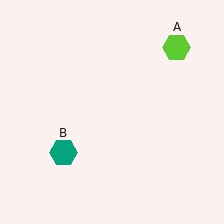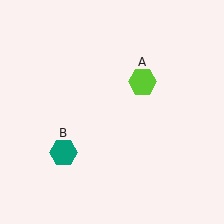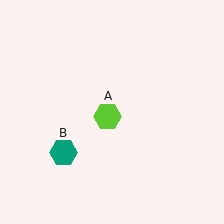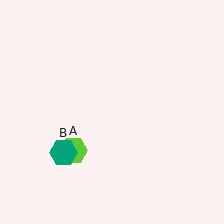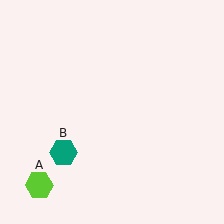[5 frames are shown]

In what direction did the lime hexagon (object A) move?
The lime hexagon (object A) moved down and to the left.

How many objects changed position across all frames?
1 object changed position: lime hexagon (object A).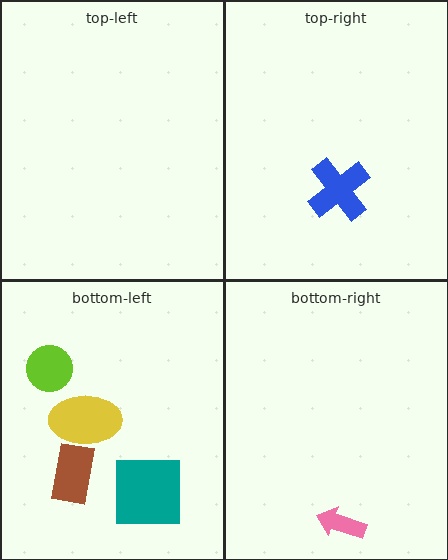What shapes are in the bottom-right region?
The pink arrow.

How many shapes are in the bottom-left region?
4.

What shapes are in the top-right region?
The blue cross.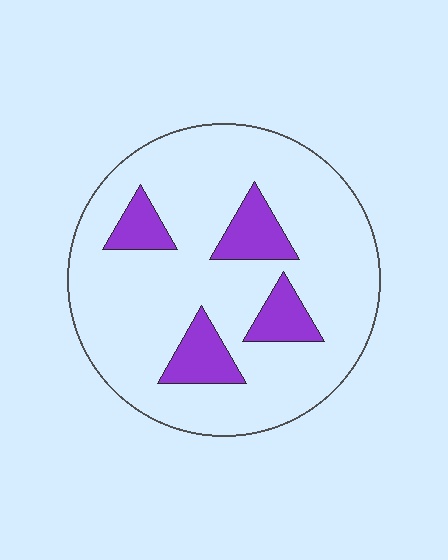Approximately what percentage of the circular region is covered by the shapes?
Approximately 15%.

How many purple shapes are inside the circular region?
4.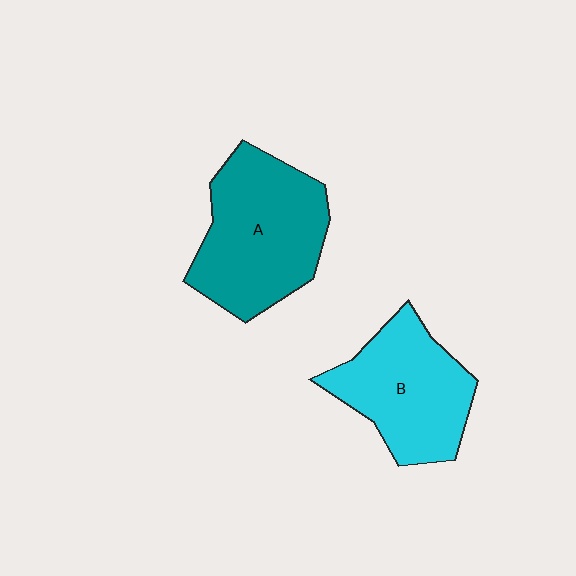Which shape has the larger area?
Shape A (teal).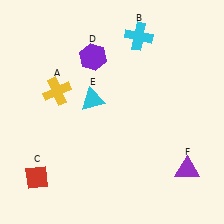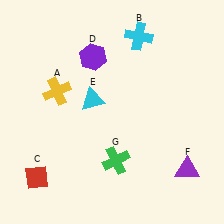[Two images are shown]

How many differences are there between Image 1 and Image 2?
There is 1 difference between the two images.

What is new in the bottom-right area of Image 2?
A green cross (G) was added in the bottom-right area of Image 2.